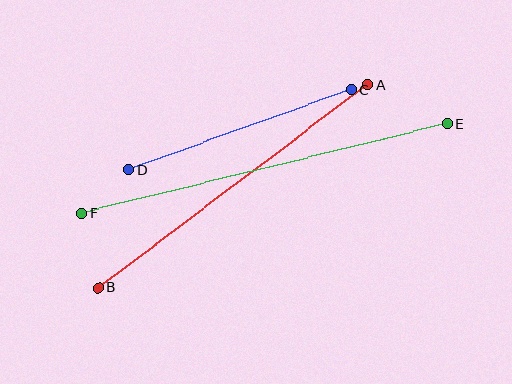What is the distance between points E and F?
The distance is approximately 376 pixels.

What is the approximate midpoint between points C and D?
The midpoint is at approximately (240, 130) pixels.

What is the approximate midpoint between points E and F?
The midpoint is at approximately (265, 168) pixels.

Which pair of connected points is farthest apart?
Points E and F are farthest apart.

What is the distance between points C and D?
The distance is approximately 237 pixels.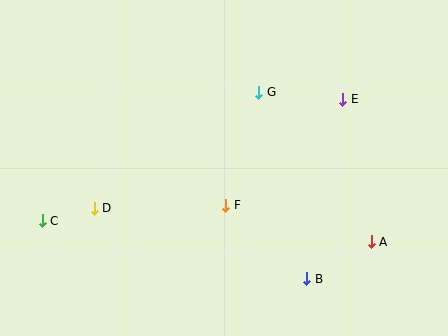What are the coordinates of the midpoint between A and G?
The midpoint between A and G is at (315, 167).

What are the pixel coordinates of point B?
Point B is at (307, 279).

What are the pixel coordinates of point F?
Point F is at (226, 205).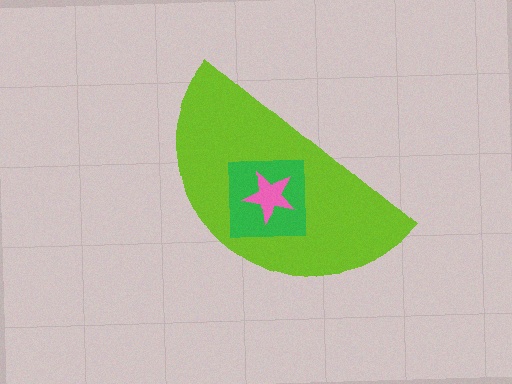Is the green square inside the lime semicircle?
Yes.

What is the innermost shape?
The pink star.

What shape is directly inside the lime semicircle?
The green square.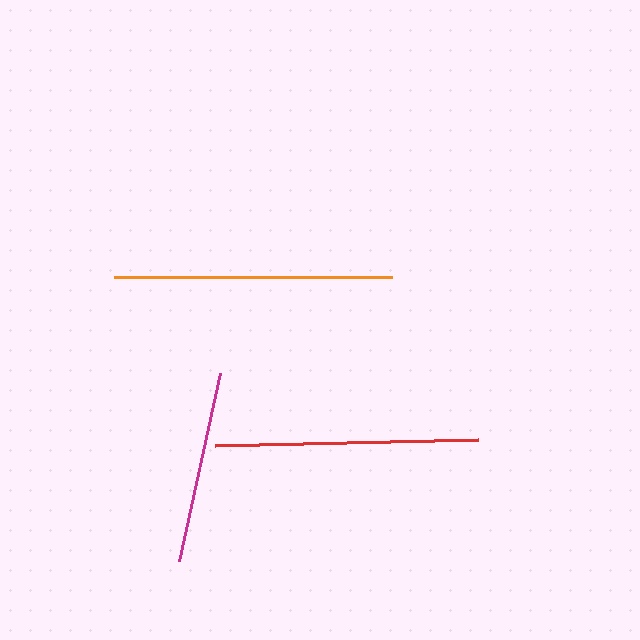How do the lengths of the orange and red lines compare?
The orange and red lines are approximately the same length.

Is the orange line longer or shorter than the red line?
The orange line is longer than the red line.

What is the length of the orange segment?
The orange segment is approximately 279 pixels long.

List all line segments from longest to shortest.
From longest to shortest: orange, red, magenta.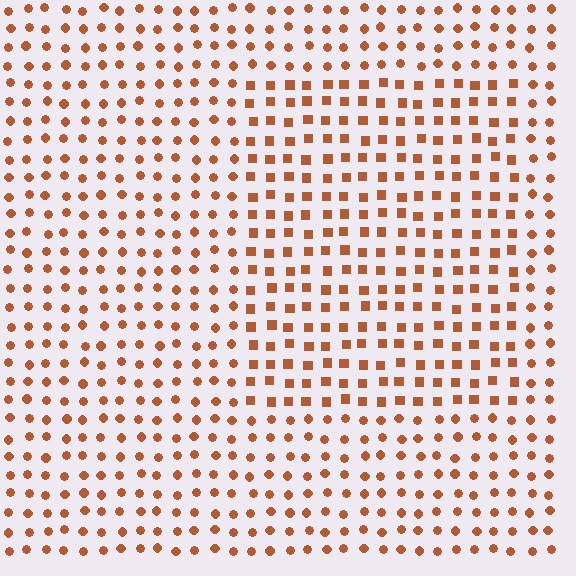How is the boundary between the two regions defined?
The boundary is defined by a change in element shape: squares inside vs. circles outside. All elements share the same color and spacing.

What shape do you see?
I see a rectangle.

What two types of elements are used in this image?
The image uses squares inside the rectangle region and circles outside it.